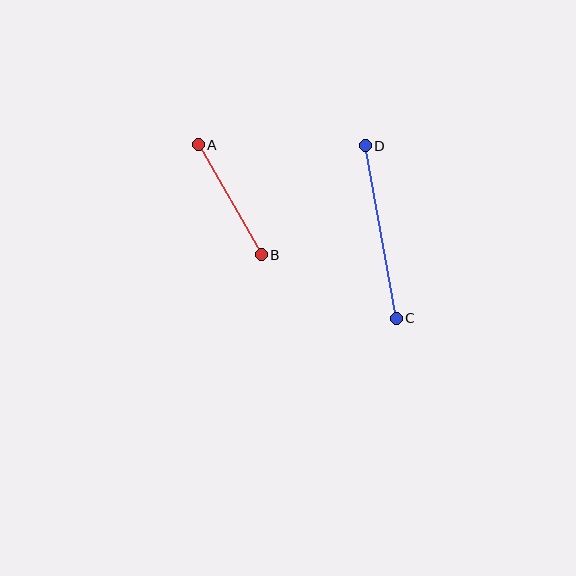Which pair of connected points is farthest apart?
Points C and D are farthest apart.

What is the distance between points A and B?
The distance is approximately 126 pixels.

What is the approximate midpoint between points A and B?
The midpoint is at approximately (230, 200) pixels.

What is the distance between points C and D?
The distance is approximately 175 pixels.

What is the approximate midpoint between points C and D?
The midpoint is at approximately (381, 232) pixels.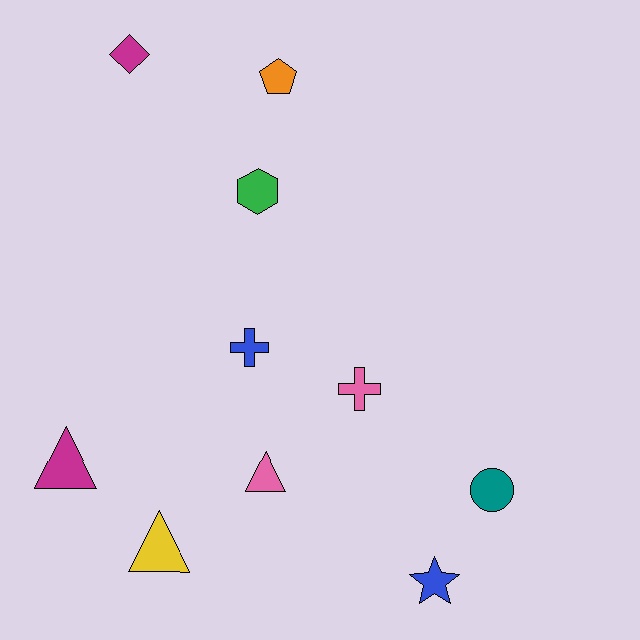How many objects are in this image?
There are 10 objects.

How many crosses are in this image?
There are 2 crosses.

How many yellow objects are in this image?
There is 1 yellow object.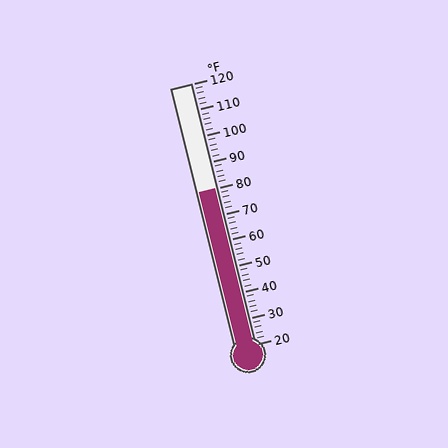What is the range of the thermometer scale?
The thermometer scale ranges from 20°F to 120°F.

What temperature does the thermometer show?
The thermometer shows approximately 80°F.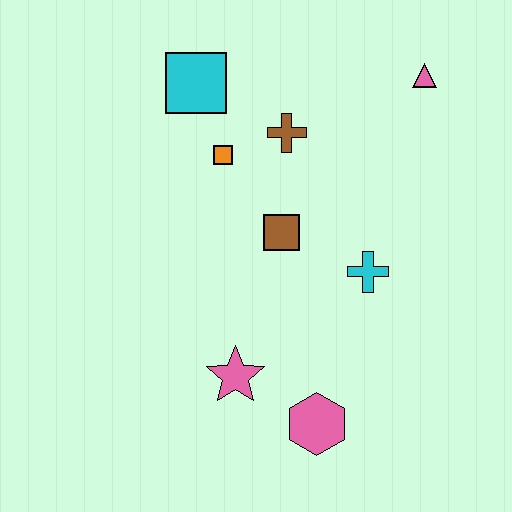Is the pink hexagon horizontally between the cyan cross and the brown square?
Yes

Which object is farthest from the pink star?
The pink triangle is farthest from the pink star.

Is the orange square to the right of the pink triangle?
No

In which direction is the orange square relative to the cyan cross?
The orange square is to the left of the cyan cross.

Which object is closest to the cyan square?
The orange square is closest to the cyan square.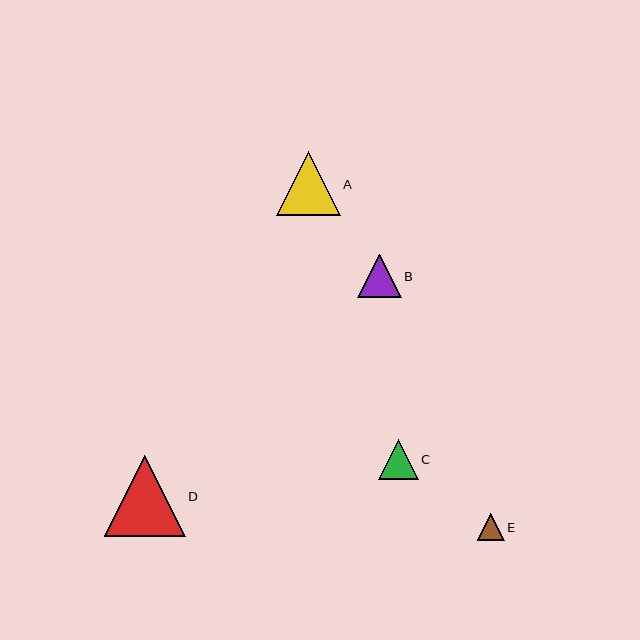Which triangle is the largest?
Triangle D is the largest with a size of approximately 81 pixels.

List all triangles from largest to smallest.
From largest to smallest: D, A, B, C, E.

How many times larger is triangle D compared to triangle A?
Triangle D is approximately 1.3 times the size of triangle A.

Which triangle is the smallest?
Triangle E is the smallest with a size of approximately 27 pixels.